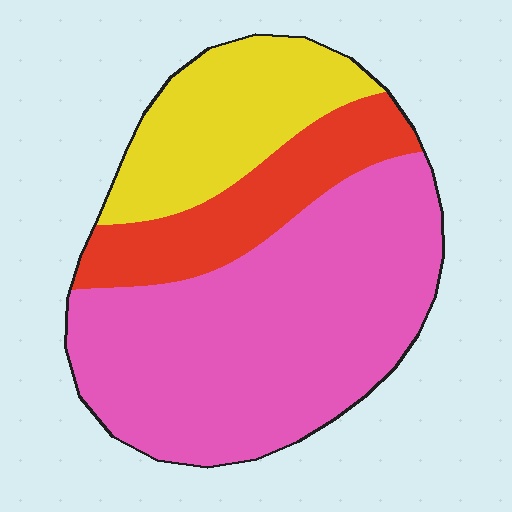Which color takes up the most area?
Pink, at roughly 60%.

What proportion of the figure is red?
Red covers 19% of the figure.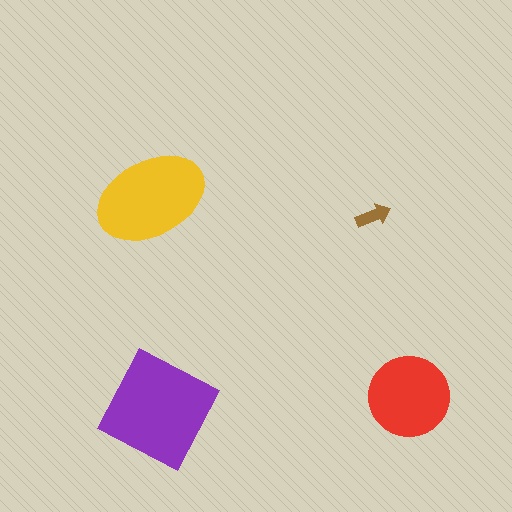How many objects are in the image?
There are 4 objects in the image.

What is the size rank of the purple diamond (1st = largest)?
1st.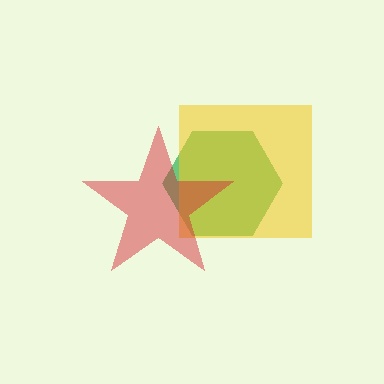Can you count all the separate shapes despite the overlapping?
Yes, there are 3 separate shapes.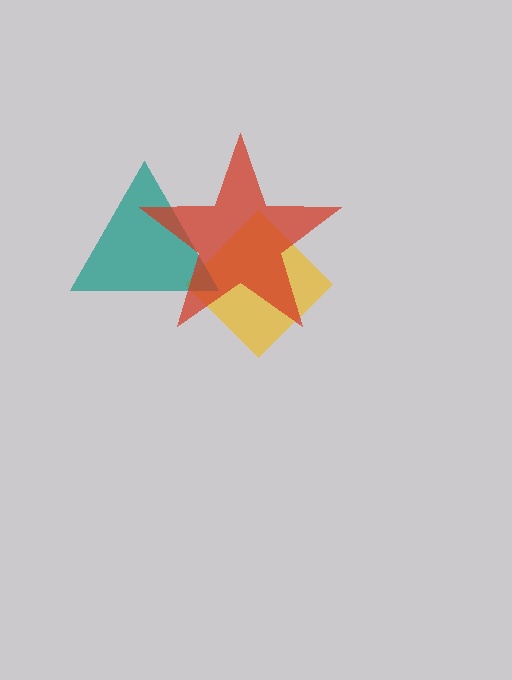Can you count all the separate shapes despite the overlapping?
Yes, there are 3 separate shapes.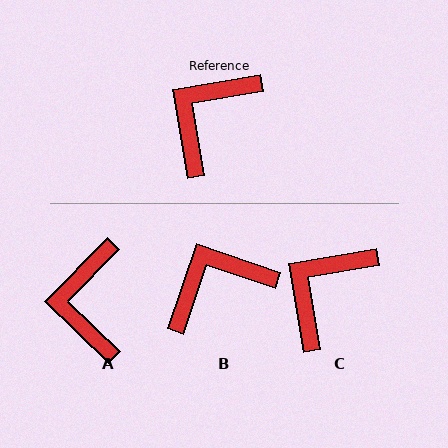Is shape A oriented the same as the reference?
No, it is off by about 36 degrees.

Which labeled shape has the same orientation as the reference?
C.